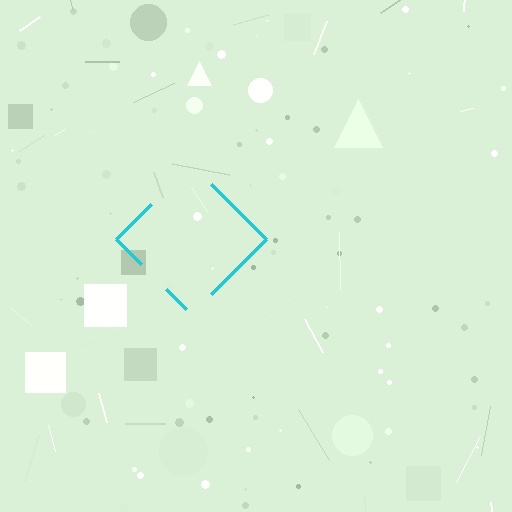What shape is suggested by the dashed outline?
The dashed outline suggests a diamond.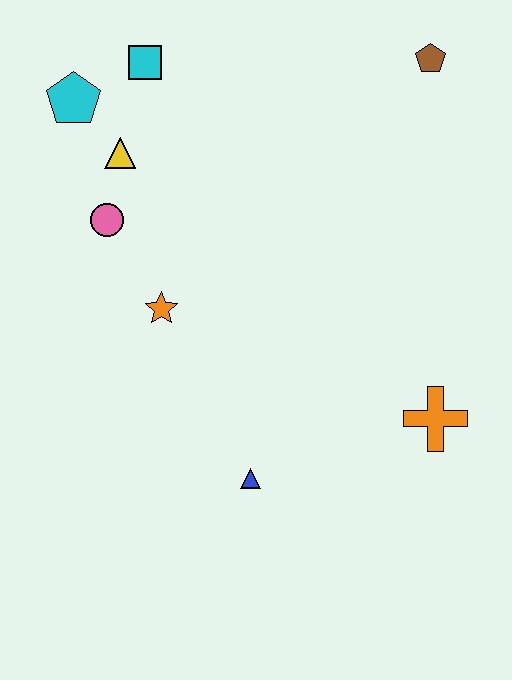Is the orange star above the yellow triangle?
No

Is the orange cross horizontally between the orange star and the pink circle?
No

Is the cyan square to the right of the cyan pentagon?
Yes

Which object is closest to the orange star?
The pink circle is closest to the orange star.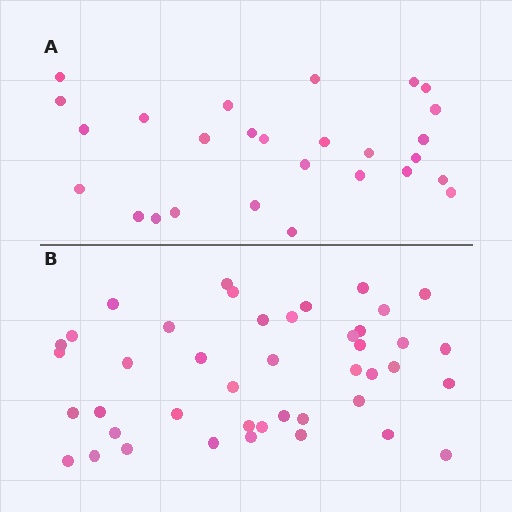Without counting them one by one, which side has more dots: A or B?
Region B (the bottom region) has more dots.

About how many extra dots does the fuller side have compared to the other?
Region B has approximately 15 more dots than region A.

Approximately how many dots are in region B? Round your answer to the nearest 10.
About 40 dots. (The exact count is 43, which rounds to 40.)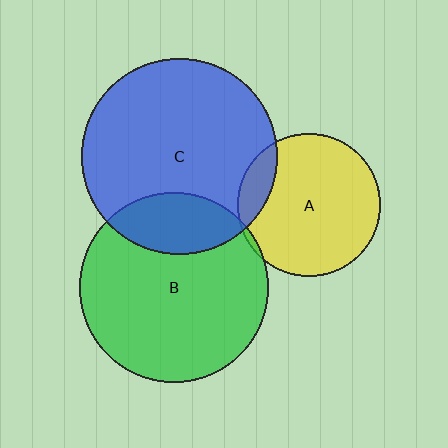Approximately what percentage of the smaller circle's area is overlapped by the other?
Approximately 5%.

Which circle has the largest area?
Circle C (blue).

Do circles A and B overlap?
Yes.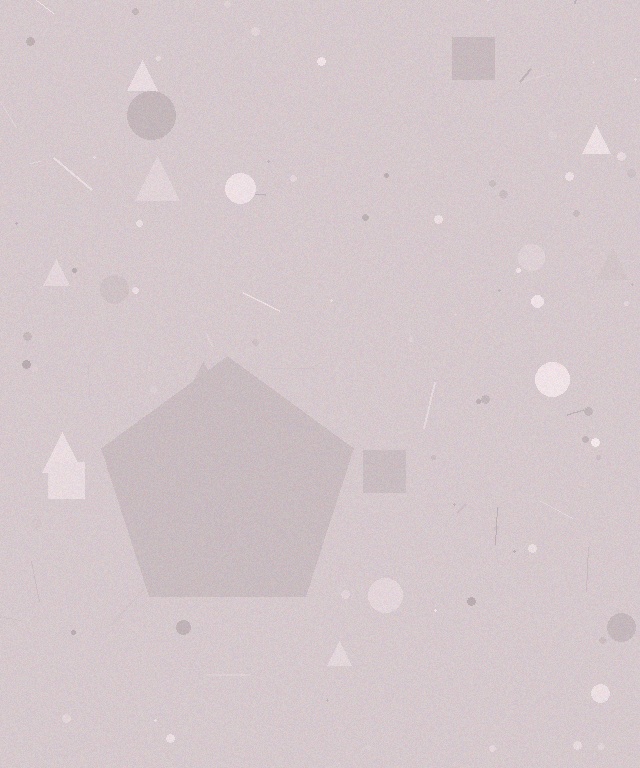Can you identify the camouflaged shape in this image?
The camouflaged shape is a pentagon.